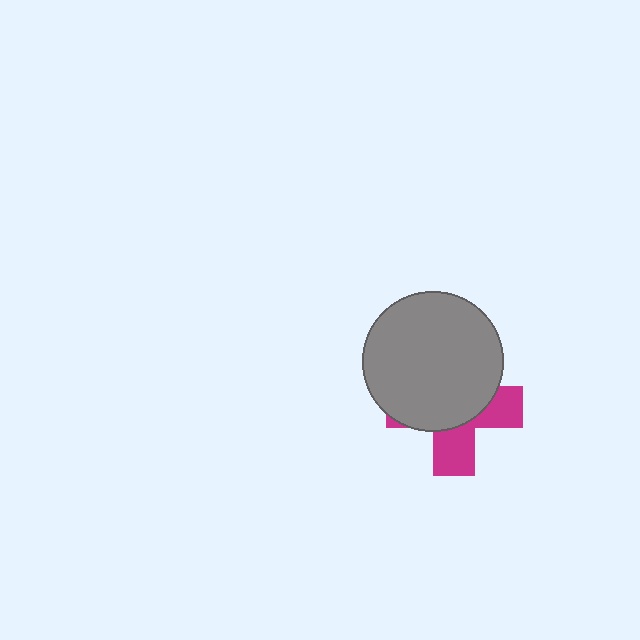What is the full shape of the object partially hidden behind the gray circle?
The partially hidden object is a magenta cross.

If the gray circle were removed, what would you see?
You would see the complete magenta cross.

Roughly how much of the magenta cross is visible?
A small part of it is visible (roughly 38%).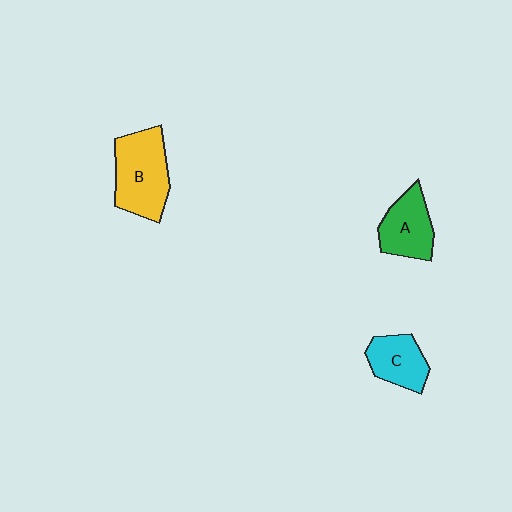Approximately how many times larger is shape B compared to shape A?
Approximately 1.4 times.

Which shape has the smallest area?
Shape C (cyan).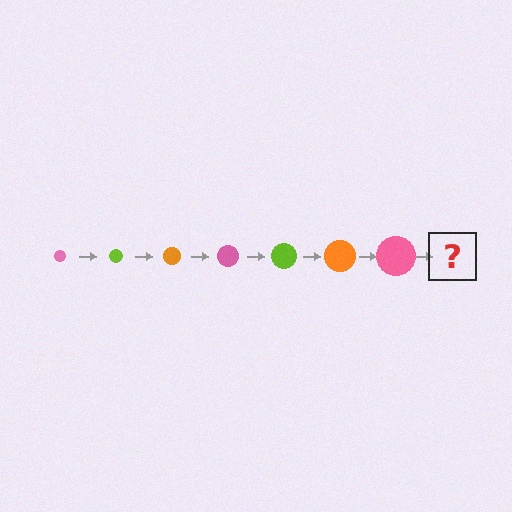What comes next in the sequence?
The next element should be a lime circle, larger than the previous one.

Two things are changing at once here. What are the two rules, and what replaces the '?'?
The two rules are that the circle grows larger each step and the color cycles through pink, lime, and orange. The '?' should be a lime circle, larger than the previous one.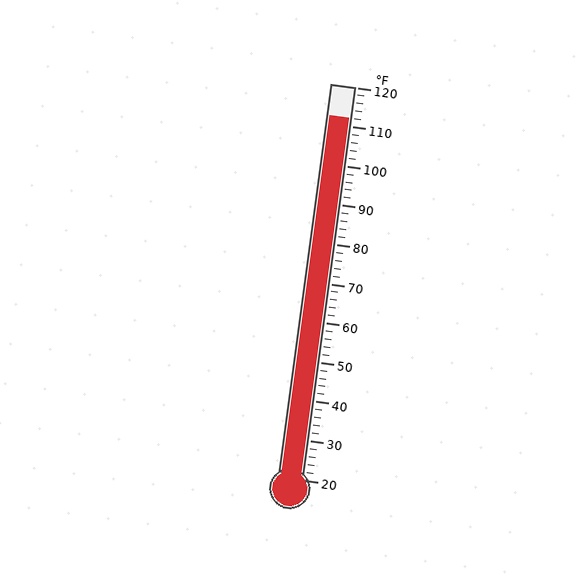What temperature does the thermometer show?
The thermometer shows approximately 112°F.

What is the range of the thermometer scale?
The thermometer scale ranges from 20°F to 120°F.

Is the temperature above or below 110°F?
The temperature is above 110°F.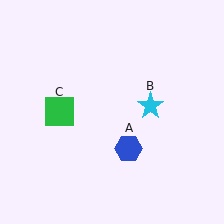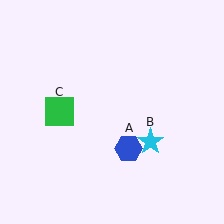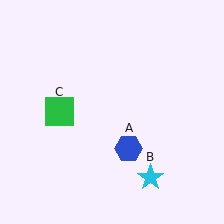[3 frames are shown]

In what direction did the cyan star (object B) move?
The cyan star (object B) moved down.